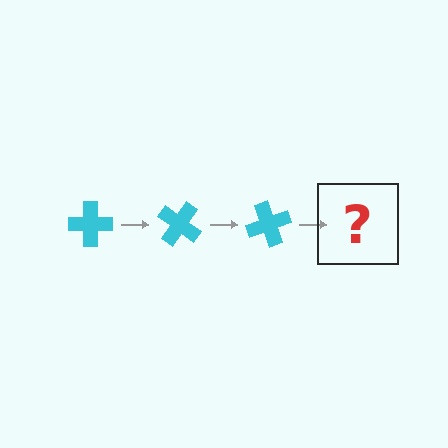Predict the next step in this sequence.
The next step is a cyan cross rotated 105 degrees.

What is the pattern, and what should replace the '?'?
The pattern is that the cross rotates 35 degrees each step. The '?' should be a cyan cross rotated 105 degrees.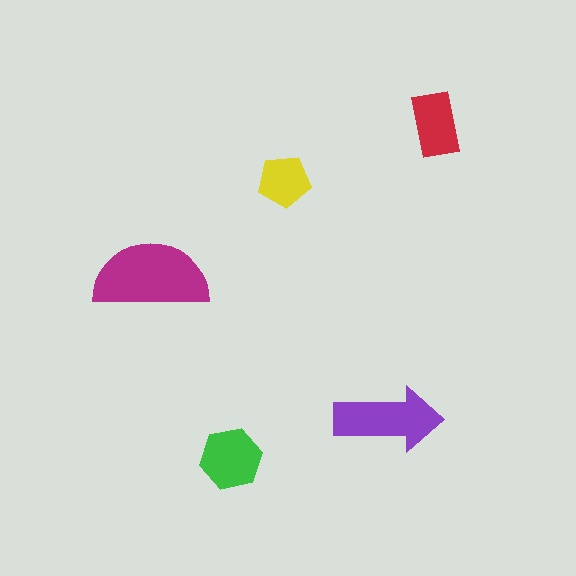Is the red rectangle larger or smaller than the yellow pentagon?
Larger.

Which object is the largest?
The magenta semicircle.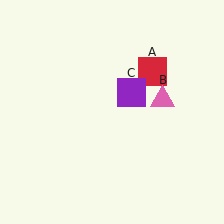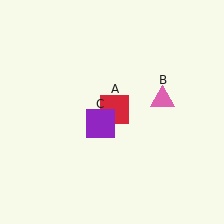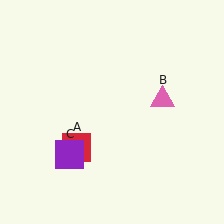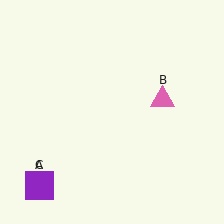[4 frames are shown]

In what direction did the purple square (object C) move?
The purple square (object C) moved down and to the left.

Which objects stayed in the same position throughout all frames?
Pink triangle (object B) remained stationary.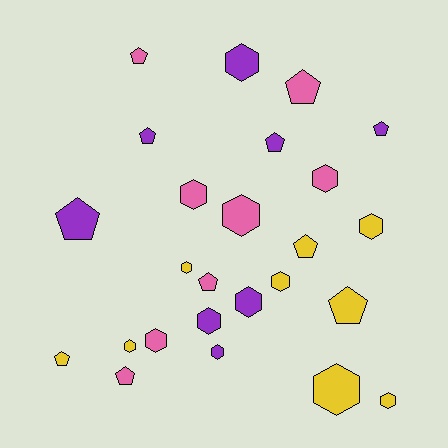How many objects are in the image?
There are 25 objects.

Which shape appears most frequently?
Hexagon, with 14 objects.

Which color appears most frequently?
Yellow, with 9 objects.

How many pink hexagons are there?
There are 4 pink hexagons.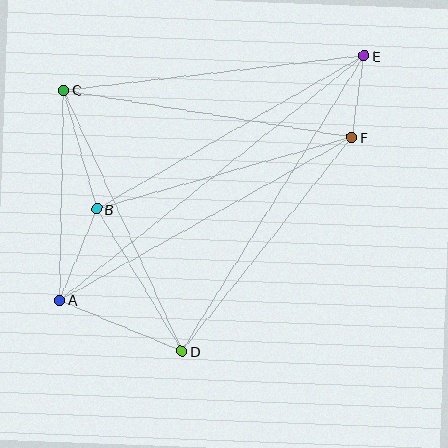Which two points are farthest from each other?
Points A and E are farthest from each other.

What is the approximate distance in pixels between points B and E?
The distance between B and E is approximately 308 pixels.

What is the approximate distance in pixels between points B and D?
The distance between B and D is approximately 166 pixels.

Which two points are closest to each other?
Points E and F are closest to each other.